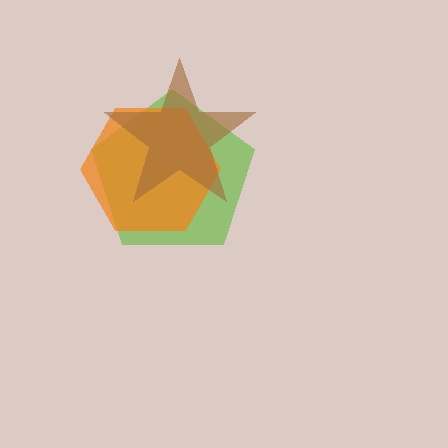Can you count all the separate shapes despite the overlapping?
Yes, there are 3 separate shapes.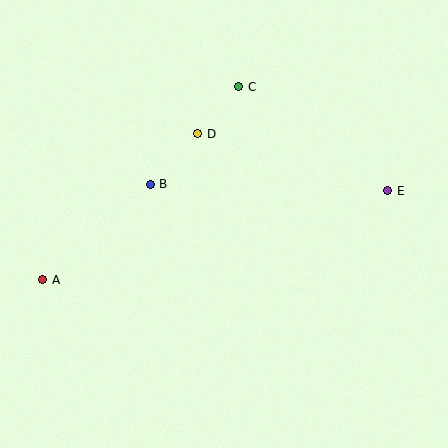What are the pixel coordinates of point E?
Point E is at (388, 191).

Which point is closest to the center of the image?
Point B at (150, 184) is closest to the center.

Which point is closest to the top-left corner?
Point B is closest to the top-left corner.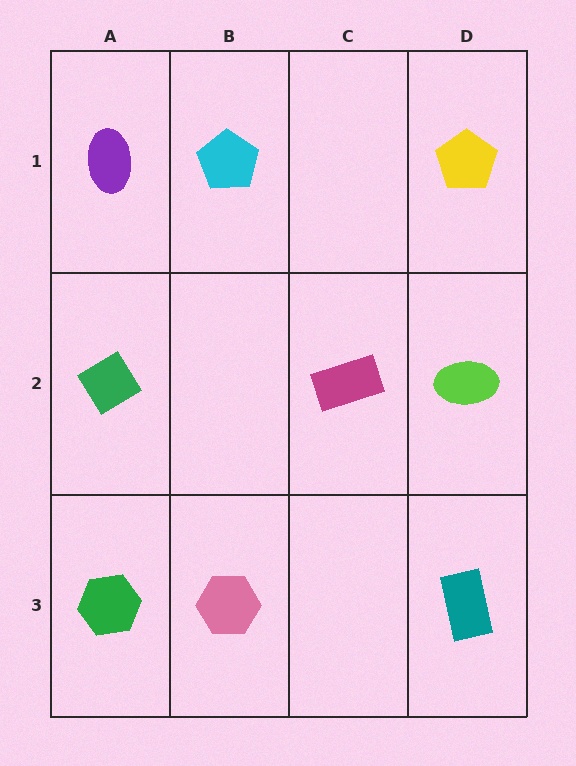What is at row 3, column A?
A green hexagon.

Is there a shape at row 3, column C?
No, that cell is empty.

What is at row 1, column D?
A yellow pentagon.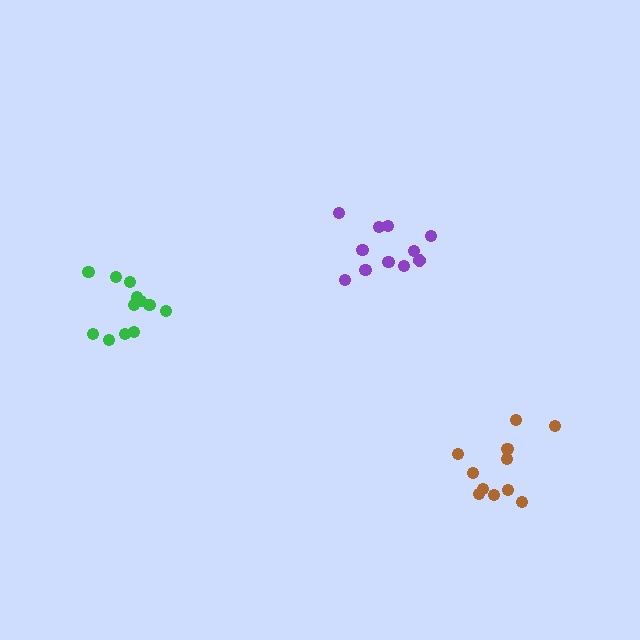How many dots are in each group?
Group 1: 12 dots, Group 2: 11 dots, Group 3: 11 dots (34 total).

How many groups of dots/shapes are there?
There are 3 groups.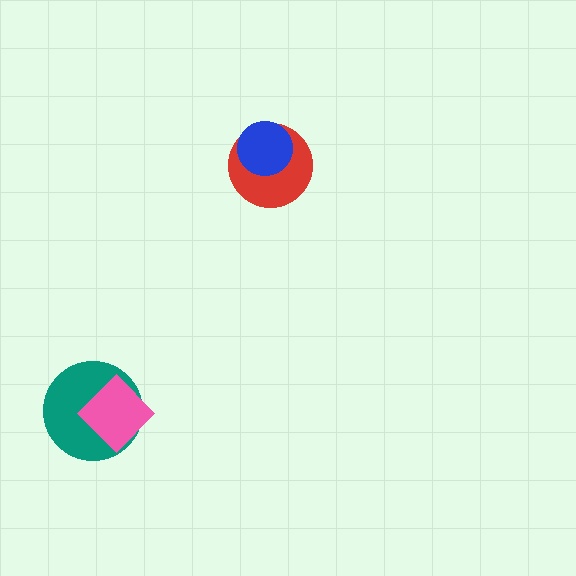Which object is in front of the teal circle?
The pink diamond is in front of the teal circle.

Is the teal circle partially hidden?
Yes, it is partially covered by another shape.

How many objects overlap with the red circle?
1 object overlaps with the red circle.